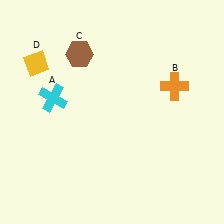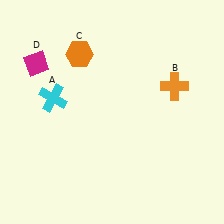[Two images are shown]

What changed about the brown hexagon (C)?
In Image 1, C is brown. In Image 2, it changed to orange.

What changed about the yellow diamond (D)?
In Image 1, D is yellow. In Image 2, it changed to magenta.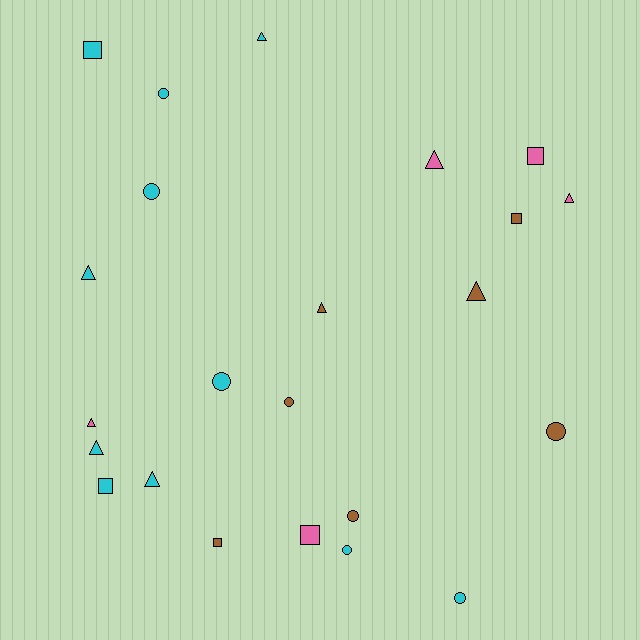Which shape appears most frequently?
Triangle, with 9 objects.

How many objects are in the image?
There are 23 objects.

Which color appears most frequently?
Cyan, with 11 objects.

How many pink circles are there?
There are no pink circles.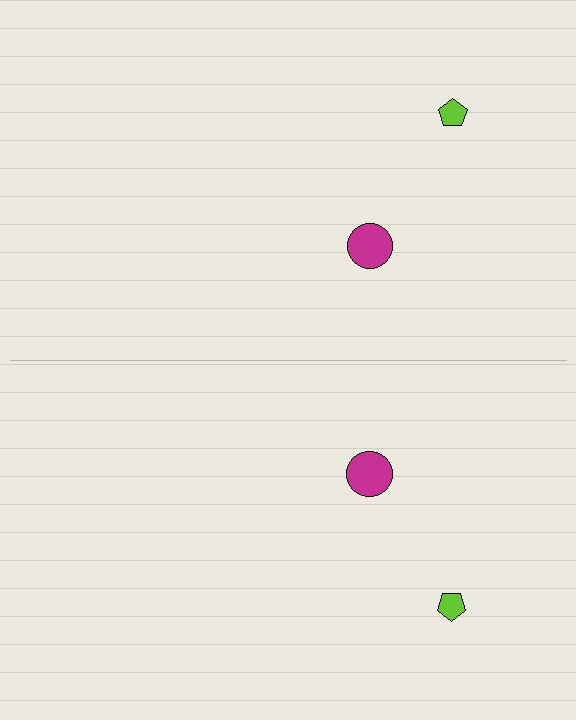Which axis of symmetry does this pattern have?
The pattern has a horizontal axis of symmetry running through the center of the image.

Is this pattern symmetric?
Yes, this pattern has bilateral (reflection) symmetry.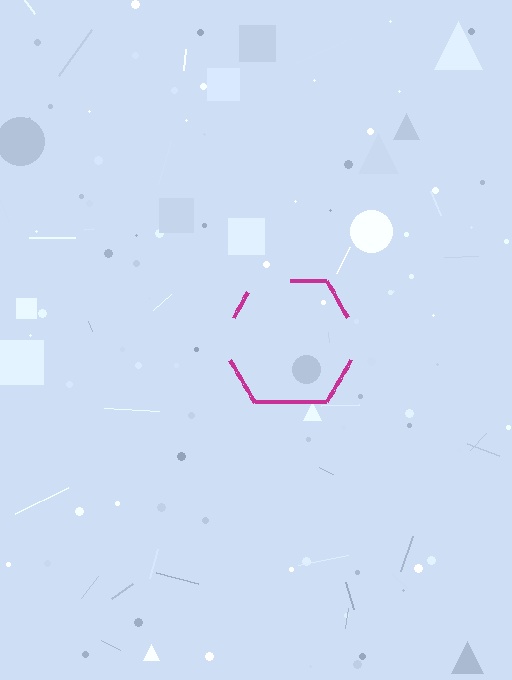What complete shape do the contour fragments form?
The contour fragments form a hexagon.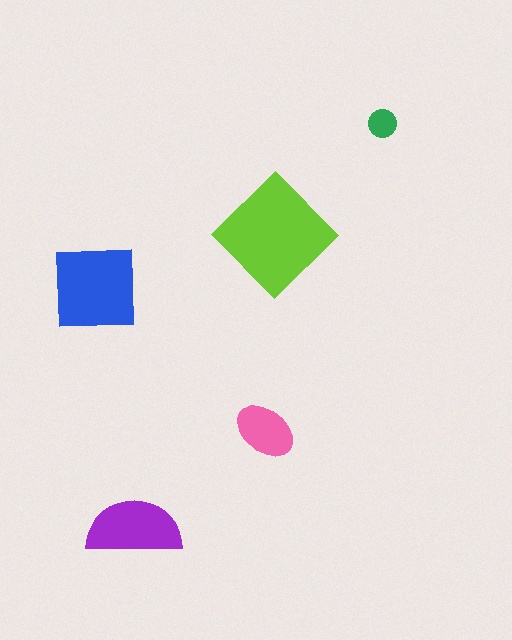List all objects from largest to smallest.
The lime diamond, the blue square, the purple semicircle, the pink ellipse, the green circle.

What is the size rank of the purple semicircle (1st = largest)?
3rd.